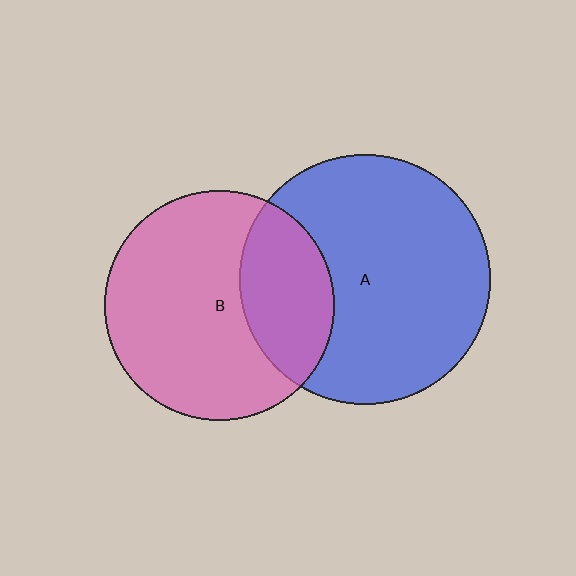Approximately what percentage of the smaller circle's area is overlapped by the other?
Approximately 30%.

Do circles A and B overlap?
Yes.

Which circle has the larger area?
Circle A (blue).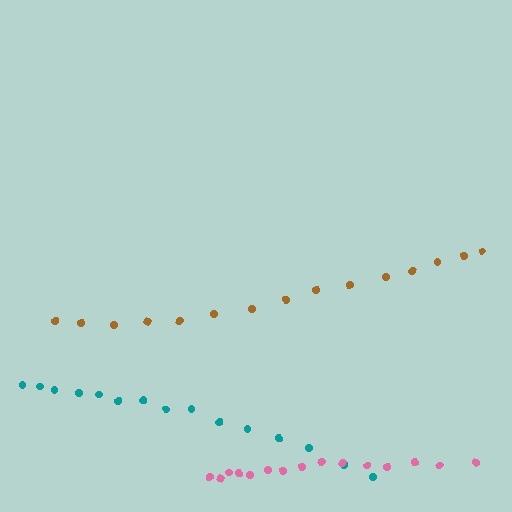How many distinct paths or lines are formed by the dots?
There are 3 distinct paths.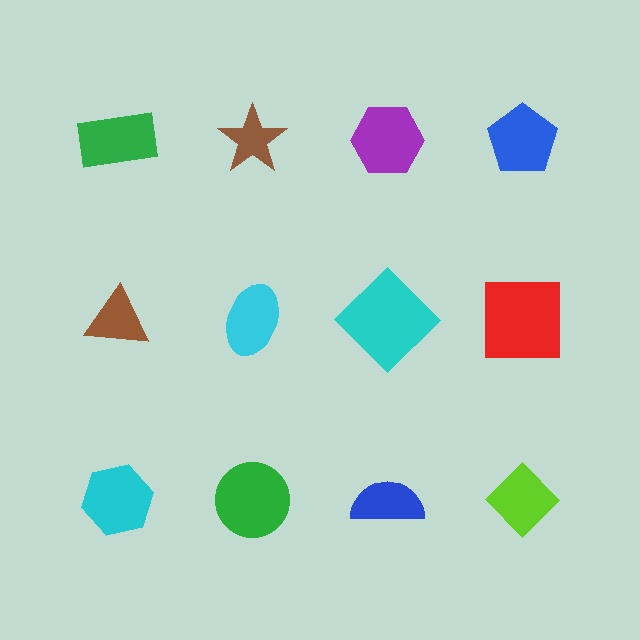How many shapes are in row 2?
4 shapes.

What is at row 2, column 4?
A red square.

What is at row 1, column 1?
A green rectangle.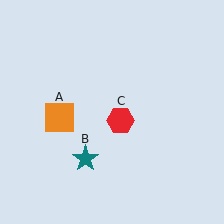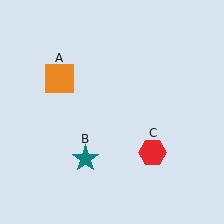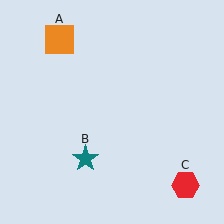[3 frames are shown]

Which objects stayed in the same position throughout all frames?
Teal star (object B) remained stationary.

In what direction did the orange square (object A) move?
The orange square (object A) moved up.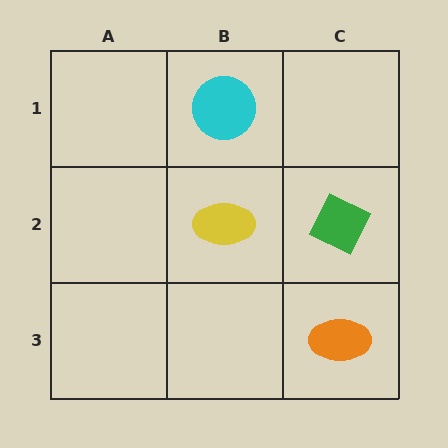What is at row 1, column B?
A cyan circle.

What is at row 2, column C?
A green diamond.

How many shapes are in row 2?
2 shapes.